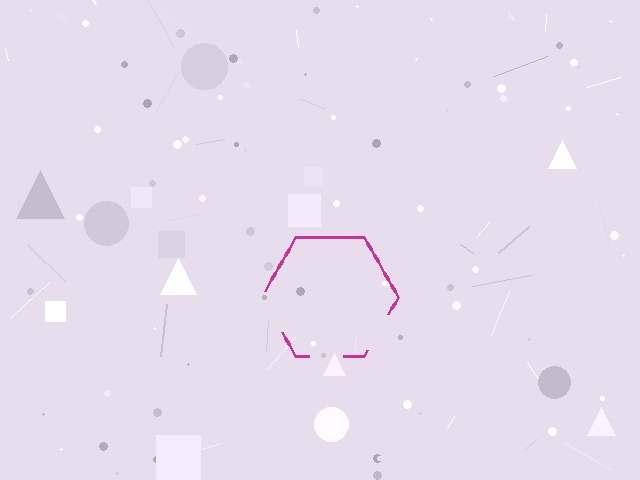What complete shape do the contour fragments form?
The contour fragments form a hexagon.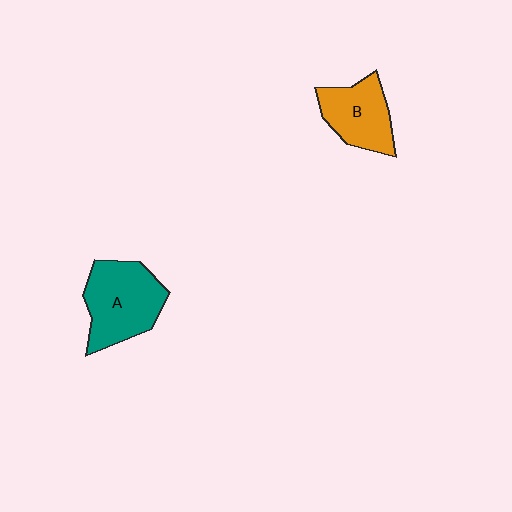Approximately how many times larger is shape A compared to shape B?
Approximately 1.3 times.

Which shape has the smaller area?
Shape B (orange).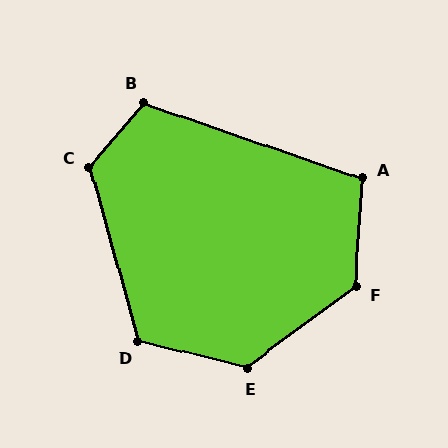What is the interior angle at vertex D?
Approximately 119 degrees (obtuse).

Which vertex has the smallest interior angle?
A, at approximately 105 degrees.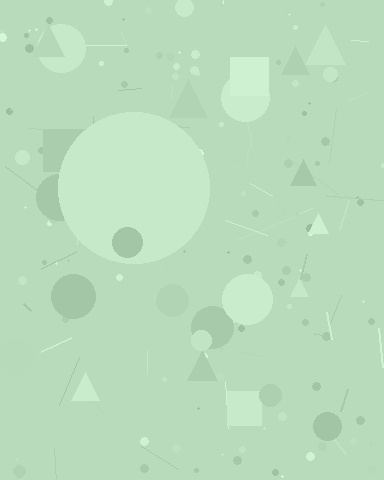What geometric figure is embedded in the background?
A circle is embedded in the background.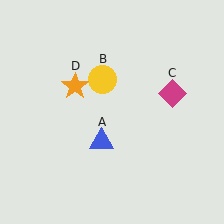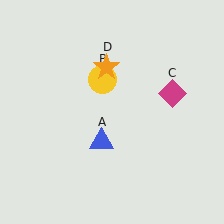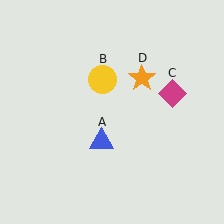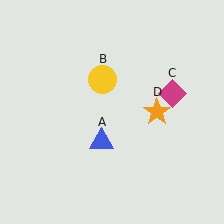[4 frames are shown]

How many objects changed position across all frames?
1 object changed position: orange star (object D).